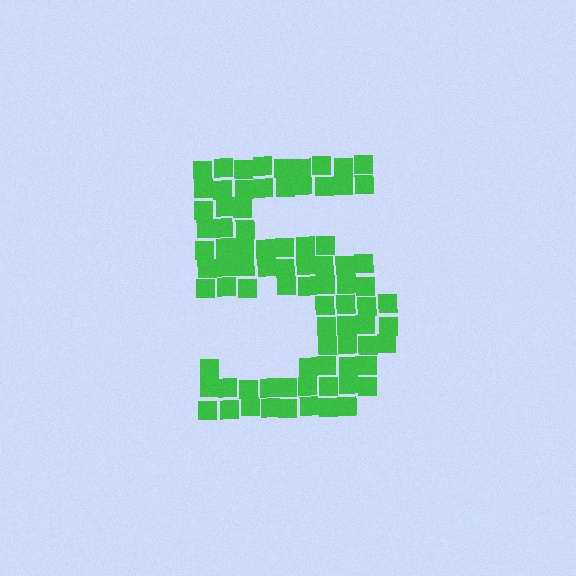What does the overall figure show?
The overall figure shows the digit 5.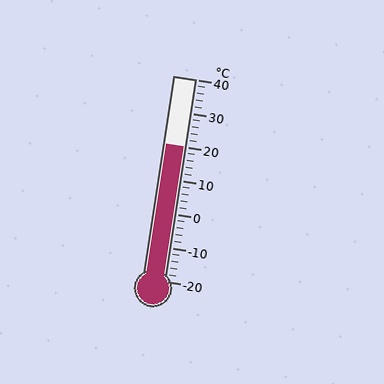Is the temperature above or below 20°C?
The temperature is at 20°C.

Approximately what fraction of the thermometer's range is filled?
The thermometer is filled to approximately 65% of its range.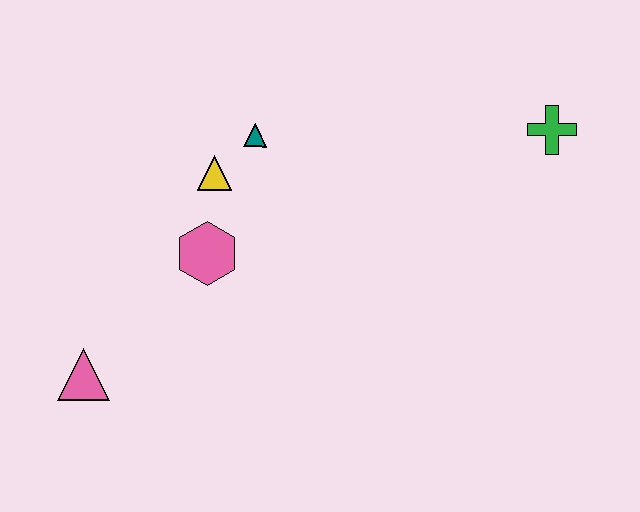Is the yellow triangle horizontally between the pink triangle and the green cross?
Yes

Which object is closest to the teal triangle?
The yellow triangle is closest to the teal triangle.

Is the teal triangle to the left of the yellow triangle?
No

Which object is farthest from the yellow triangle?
The green cross is farthest from the yellow triangle.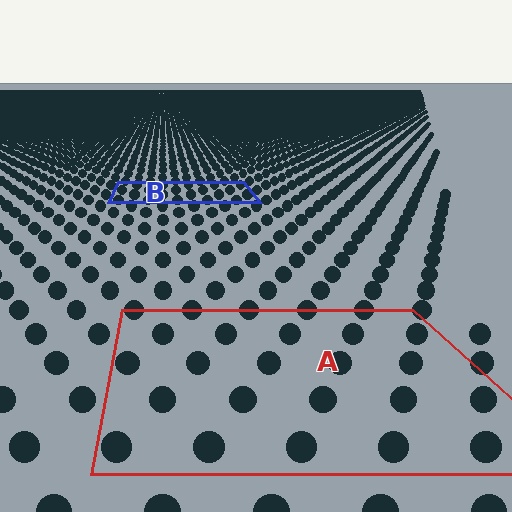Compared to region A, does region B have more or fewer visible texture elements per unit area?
Region B has more texture elements per unit area — they are packed more densely because it is farther away.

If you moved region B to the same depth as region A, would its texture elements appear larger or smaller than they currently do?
They would appear larger. At a closer depth, the same texture elements are projected at a bigger on-screen size.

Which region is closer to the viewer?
Region A is closer. The texture elements there are larger and more spread out.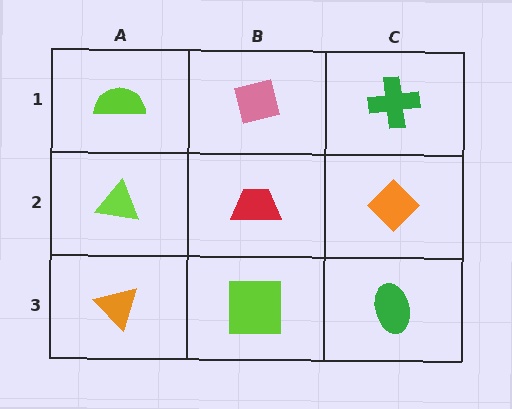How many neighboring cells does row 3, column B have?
3.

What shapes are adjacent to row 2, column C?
A green cross (row 1, column C), a green ellipse (row 3, column C), a red trapezoid (row 2, column B).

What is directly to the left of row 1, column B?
A lime semicircle.